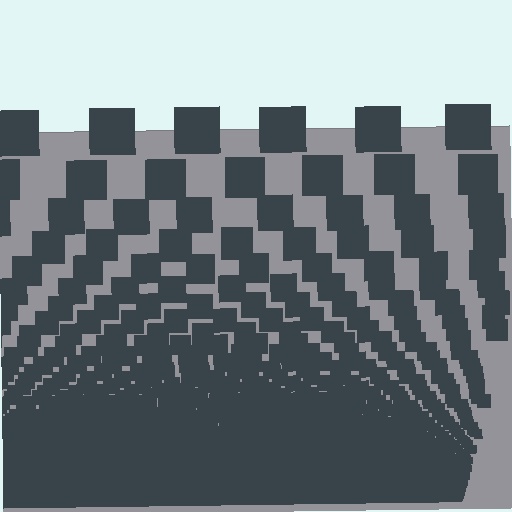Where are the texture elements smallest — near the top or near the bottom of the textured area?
Near the bottom.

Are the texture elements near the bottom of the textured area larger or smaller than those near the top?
Smaller. The gradient is inverted — elements near the bottom are smaller and denser.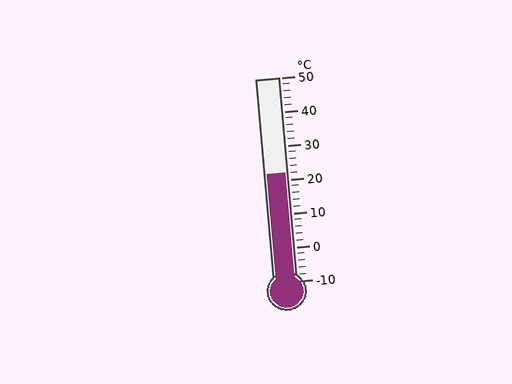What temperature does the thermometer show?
The thermometer shows approximately 22°C.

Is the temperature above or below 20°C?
The temperature is above 20°C.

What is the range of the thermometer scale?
The thermometer scale ranges from -10°C to 50°C.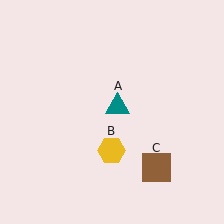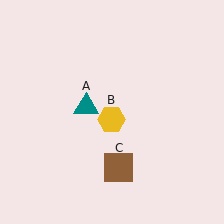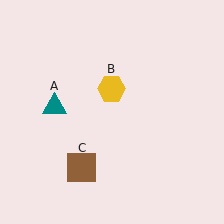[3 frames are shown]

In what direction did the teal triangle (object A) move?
The teal triangle (object A) moved left.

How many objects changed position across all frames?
3 objects changed position: teal triangle (object A), yellow hexagon (object B), brown square (object C).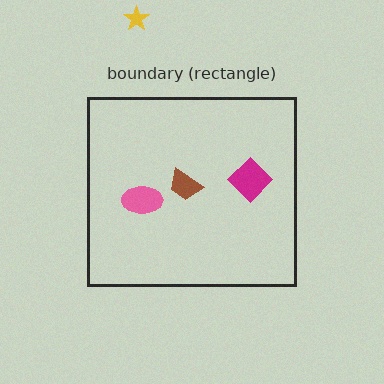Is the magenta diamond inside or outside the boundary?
Inside.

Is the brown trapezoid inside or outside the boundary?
Inside.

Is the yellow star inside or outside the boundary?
Outside.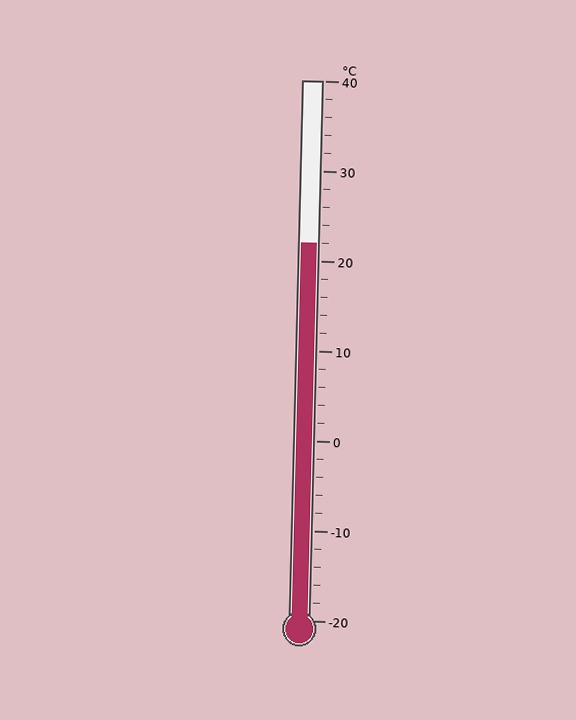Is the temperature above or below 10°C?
The temperature is above 10°C.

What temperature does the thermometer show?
The thermometer shows approximately 22°C.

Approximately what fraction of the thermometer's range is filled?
The thermometer is filled to approximately 70% of its range.